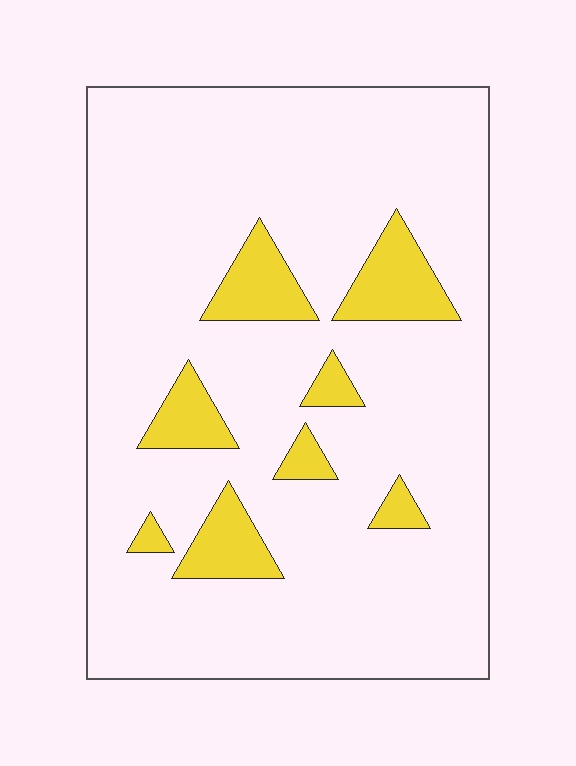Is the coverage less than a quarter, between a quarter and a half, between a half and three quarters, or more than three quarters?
Less than a quarter.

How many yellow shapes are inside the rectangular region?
8.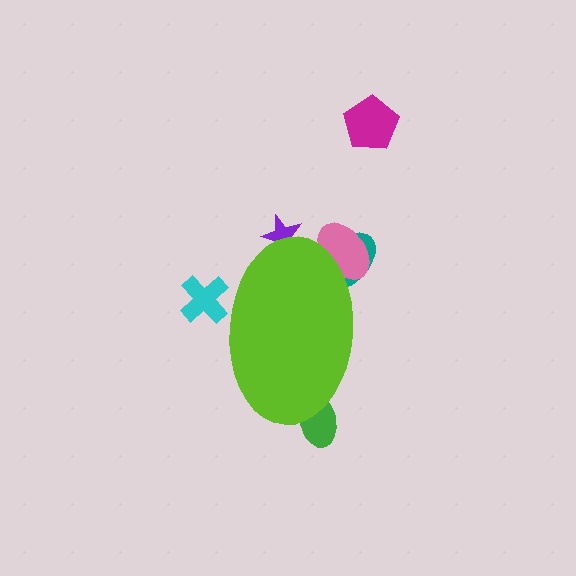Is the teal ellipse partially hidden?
Yes, the teal ellipse is partially hidden behind the lime ellipse.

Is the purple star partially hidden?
Yes, the purple star is partially hidden behind the lime ellipse.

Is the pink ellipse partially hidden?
Yes, the pink ellipse is partially hidden behind the lime ellipse.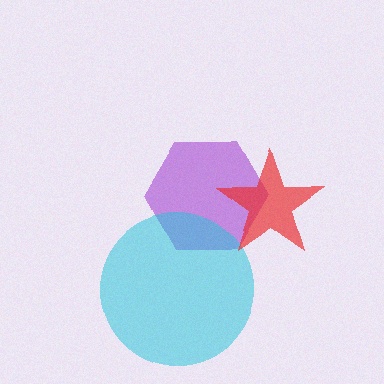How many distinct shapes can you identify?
There are 3 distinct shapes: a purple hexagon, a cyan circle, a red star.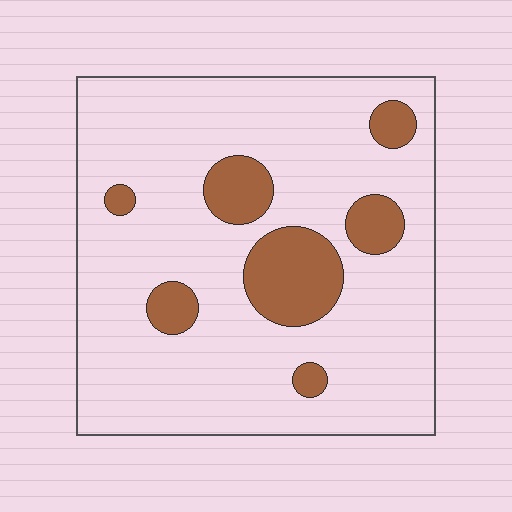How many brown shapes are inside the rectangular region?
7.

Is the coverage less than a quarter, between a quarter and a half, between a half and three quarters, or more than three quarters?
Less than a quarter.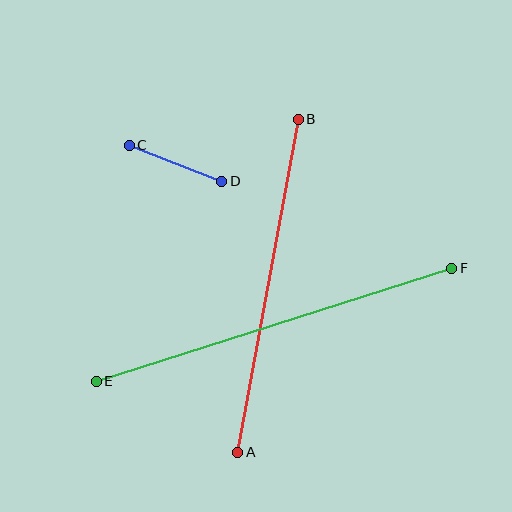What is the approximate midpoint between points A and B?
The midpoint is at approximately (268, 286) pixels.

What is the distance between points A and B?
The distance is approximately 338 pixels.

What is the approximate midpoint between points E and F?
The midpoint is at approximately (274, 325) pixels.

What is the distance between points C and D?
The distance is approximately 99 pixels.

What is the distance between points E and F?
The distance is approximately 373 pixels.